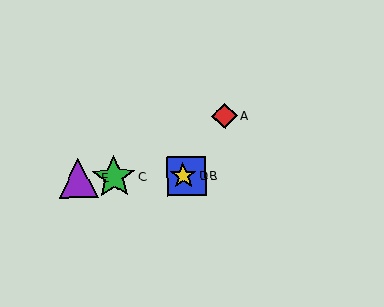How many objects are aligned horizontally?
4 objects (B, C, D, E) are aligned horizontally.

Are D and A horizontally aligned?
No, D is at y≈176 and A is at y≈116.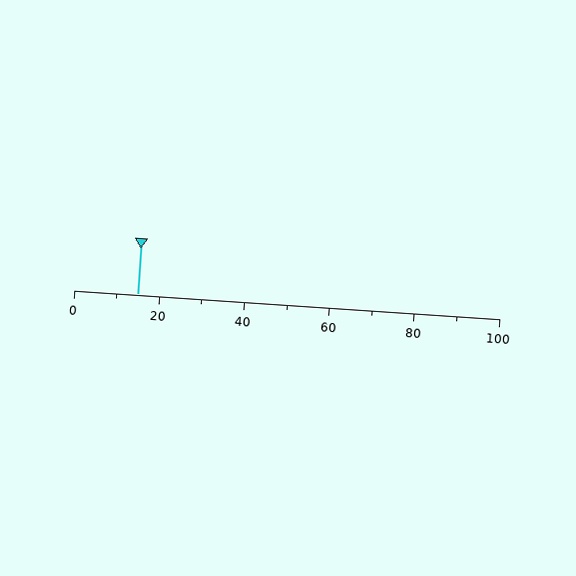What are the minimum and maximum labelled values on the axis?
The axis runs from 0 to 100.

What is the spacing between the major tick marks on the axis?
The major ticks are spaced 20 apart.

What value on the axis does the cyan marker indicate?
The marker indicates approximately 15.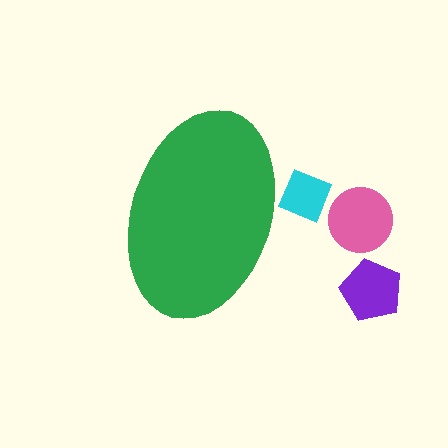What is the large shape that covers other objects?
A green ellipse.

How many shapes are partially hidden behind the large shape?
1 shape is partially hidden.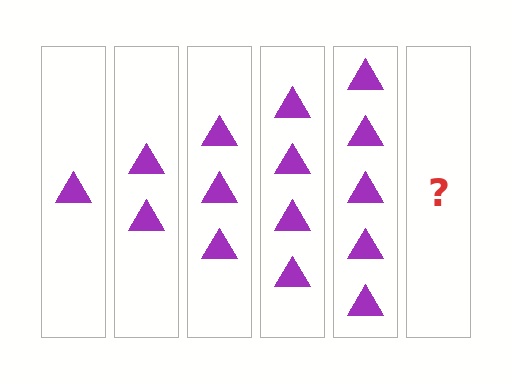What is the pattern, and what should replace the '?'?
The pattern is that each step adds one more triangle. The '?' should be 6 triangles.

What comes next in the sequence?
The next element should be 6 triangles.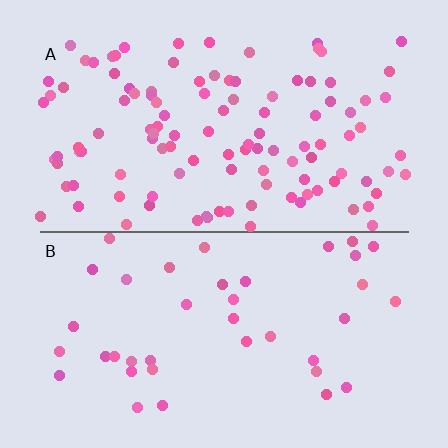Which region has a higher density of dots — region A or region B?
A (the top).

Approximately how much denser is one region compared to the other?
Approximately 2.9× — region A over region B.